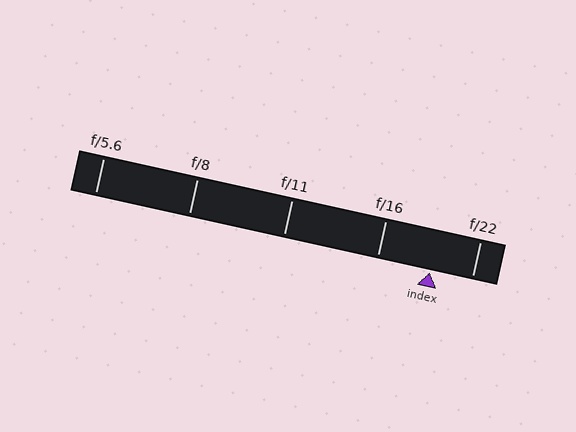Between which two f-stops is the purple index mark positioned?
The index mark is between f/16 and f/22.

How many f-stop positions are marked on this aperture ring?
There are 5 f-stop positions marked.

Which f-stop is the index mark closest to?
The index mark is closest to f/22.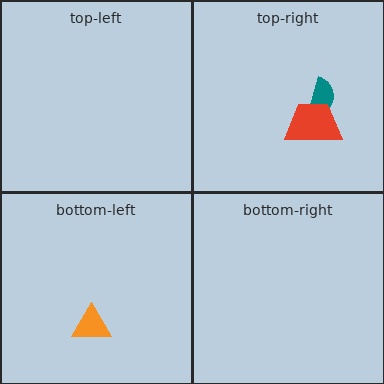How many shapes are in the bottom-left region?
1.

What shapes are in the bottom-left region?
The orange triangle.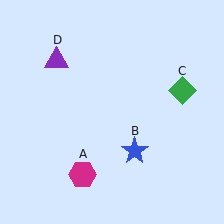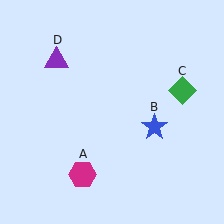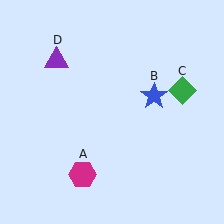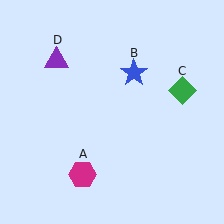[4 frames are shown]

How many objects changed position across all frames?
1 object changed position: blue star (object B).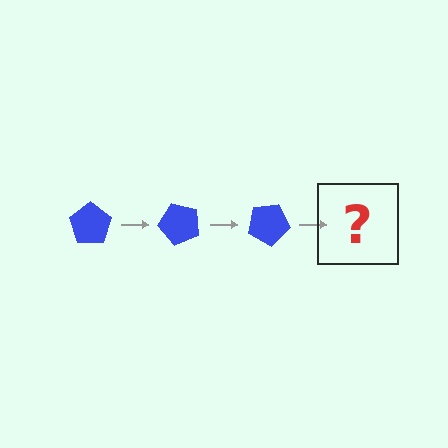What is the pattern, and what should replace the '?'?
The pattern is that the pentagon rotates 50 degrees each step. The '?' should be a blue pentagon rotated 150 degrees.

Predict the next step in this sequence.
The next step is a blue pentagon rotated 150 degrees.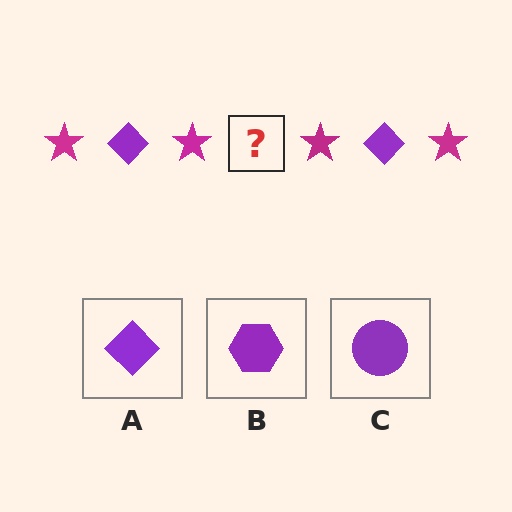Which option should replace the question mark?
Option A.